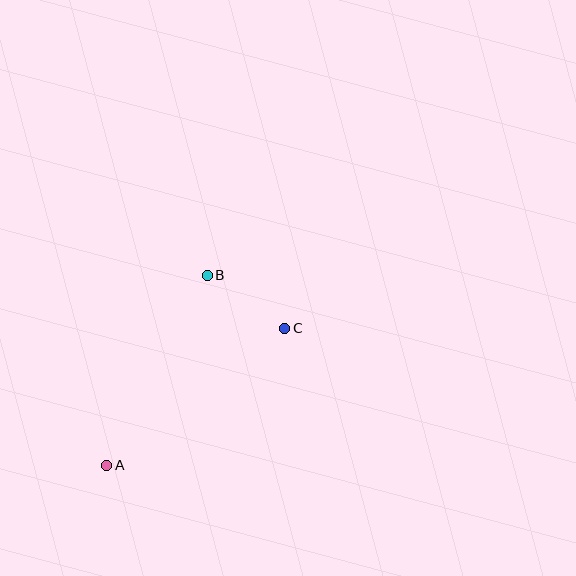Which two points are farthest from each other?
Points A and C are farthest from each other.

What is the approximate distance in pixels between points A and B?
The distance between A and B is approximately 215 pixels.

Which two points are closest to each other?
Points B and C are closest to each other.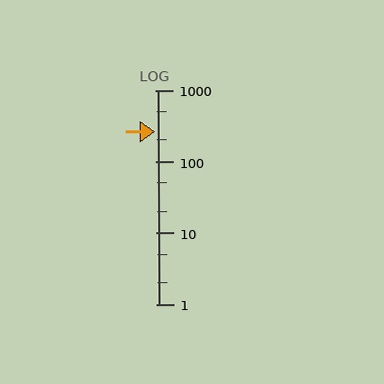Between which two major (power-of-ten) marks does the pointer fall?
The pointer is between 100 and 1000.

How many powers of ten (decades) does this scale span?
The scale spans 3 decades, from 1 to 1000.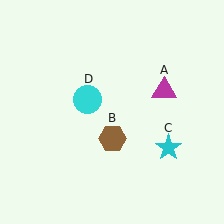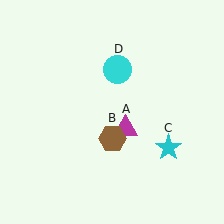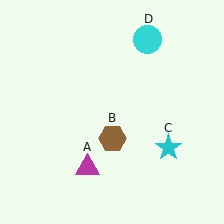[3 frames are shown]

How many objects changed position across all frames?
2 objects changed position: magenta triangle (object A), cyan circle (object D).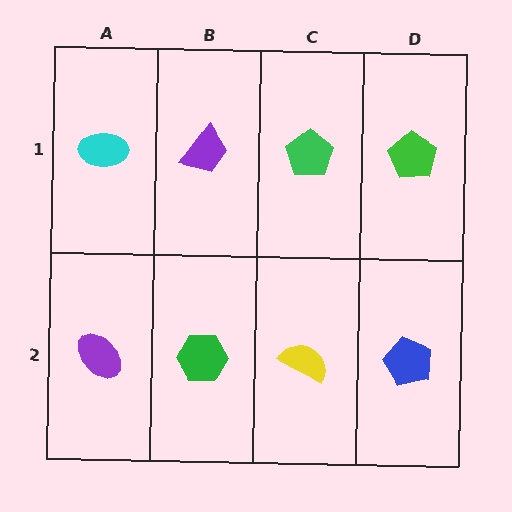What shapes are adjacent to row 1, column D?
A blue pentagon (row 2, column D), a green pentagon (row 1, column C).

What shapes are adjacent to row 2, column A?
A cyan ellipse (row 1, column A), a green hexagon (row 2, column B).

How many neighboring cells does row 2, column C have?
3.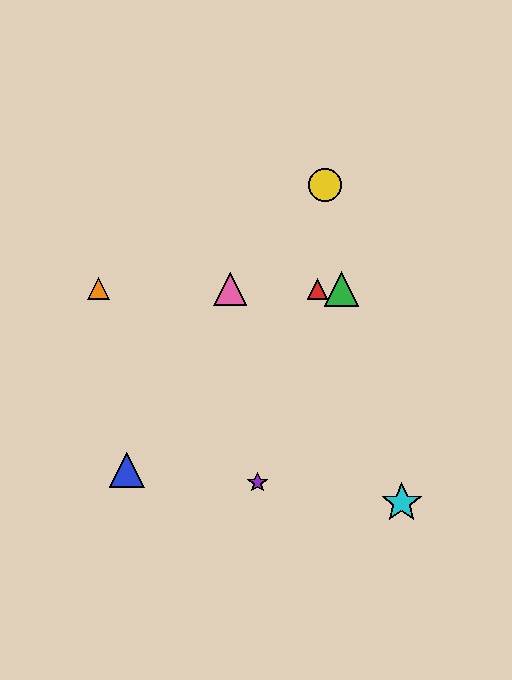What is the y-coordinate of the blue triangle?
The blue triangle is at y≈470.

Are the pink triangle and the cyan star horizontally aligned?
No, the pink triangle is at y≈289 and the cyan star is at y≈503.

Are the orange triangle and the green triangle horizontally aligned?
Yes, both are at y≈289.